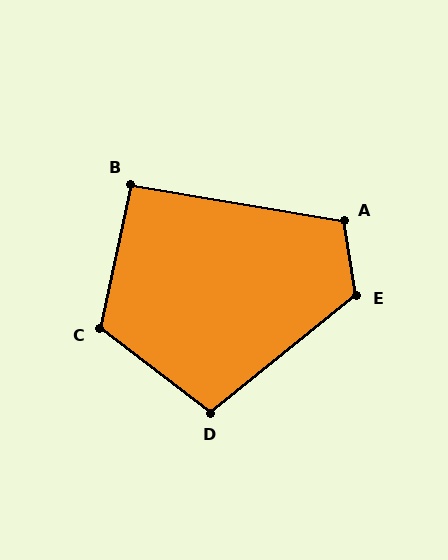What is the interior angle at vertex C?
Approximately 115 degrees (obtuse).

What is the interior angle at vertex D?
Approximately 104 degrees (obtuse).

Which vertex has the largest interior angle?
E, at approximately 119 degrees.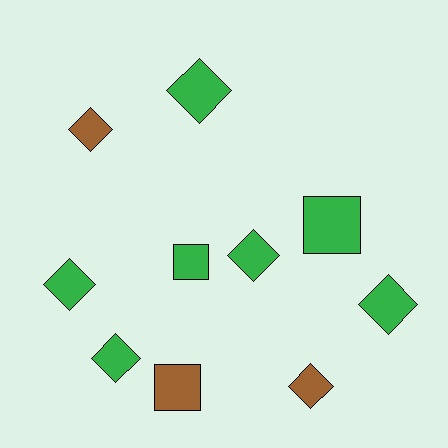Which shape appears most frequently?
Diamond, with 7 objects.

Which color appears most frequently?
Green, with 7 objects.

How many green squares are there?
There are 2 green squares.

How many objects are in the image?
There are 10 objects.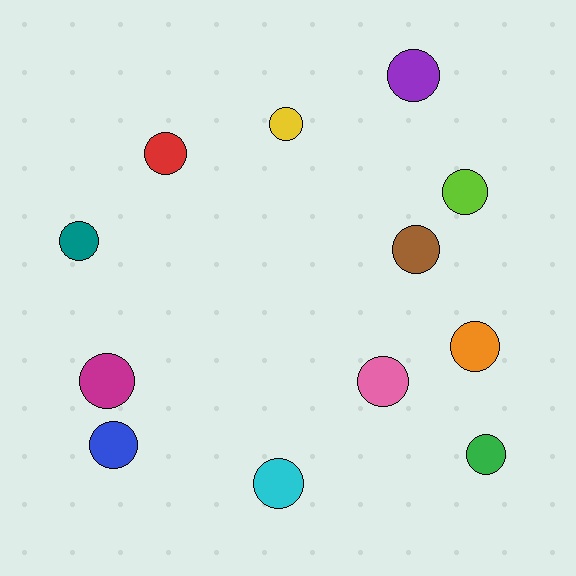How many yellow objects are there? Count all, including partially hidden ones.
There is 1 yellow object.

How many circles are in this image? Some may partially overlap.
There are 12 circles.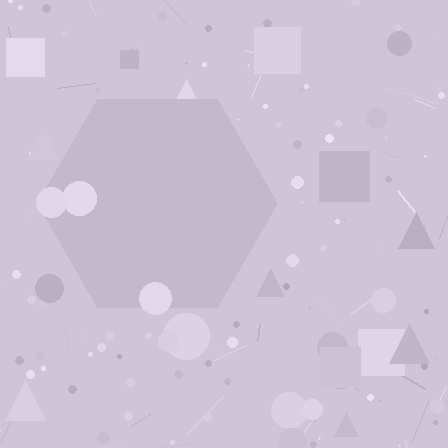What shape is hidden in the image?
A hexagon is hidden in the image.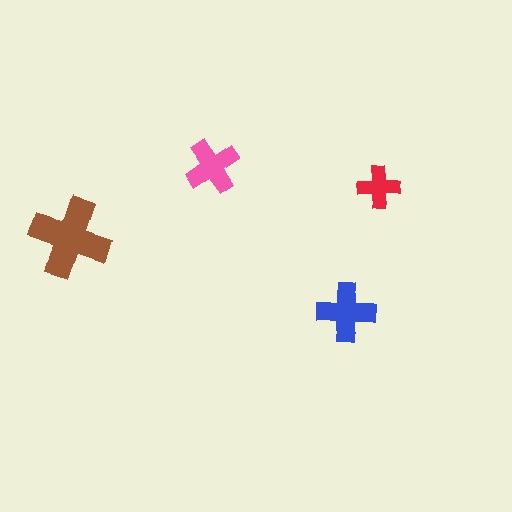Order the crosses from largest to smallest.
the brown one, the blue one, the pink one, the red one.